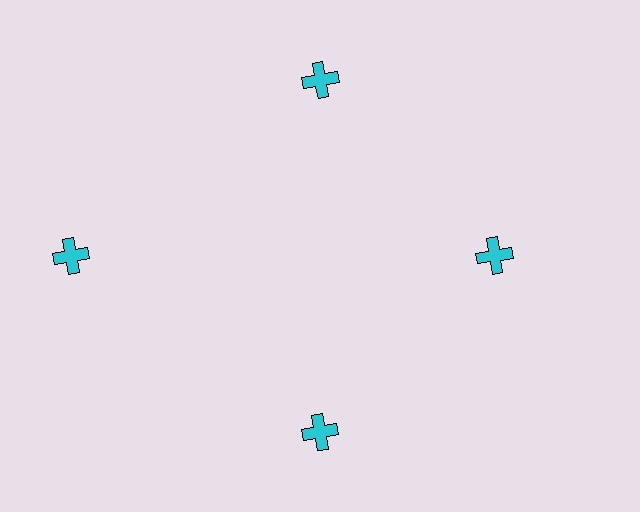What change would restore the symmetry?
The symmetry would be restored by moving it inward, back onto the ring so that all 4 crosses sit at equal angles and equal distance from the center.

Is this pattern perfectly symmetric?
No. The 4 cyan crosses are arranged in a ring, but one element near the 9 o'clock position is pushed outward from the center, breaking the 4-fold rotational symmetry.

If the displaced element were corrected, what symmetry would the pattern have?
It would have 4-fold rotational symmetry — the pattern would map onto itself every 90 degrees.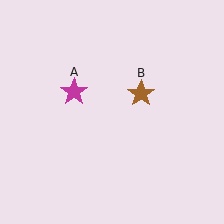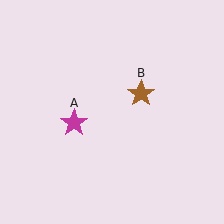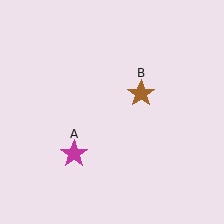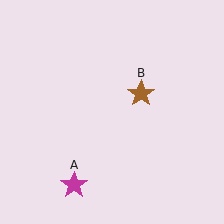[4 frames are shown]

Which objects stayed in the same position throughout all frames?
Brown star (object B) remained stationary.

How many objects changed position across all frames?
1 object changed position: magenta star (object A).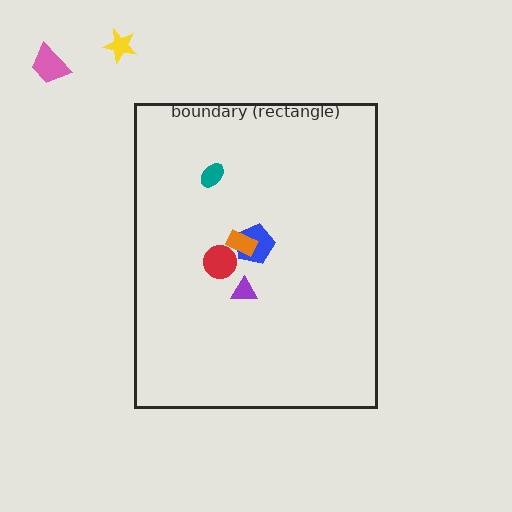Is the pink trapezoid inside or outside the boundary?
Outside.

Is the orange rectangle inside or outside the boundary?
Inside.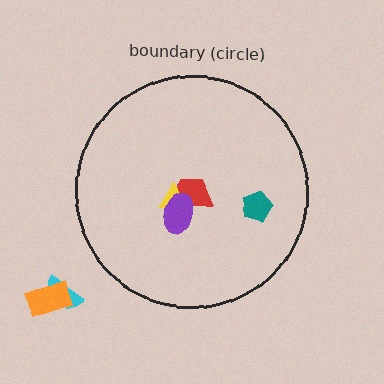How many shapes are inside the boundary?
4 inside, 2 outside.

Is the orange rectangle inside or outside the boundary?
Outside.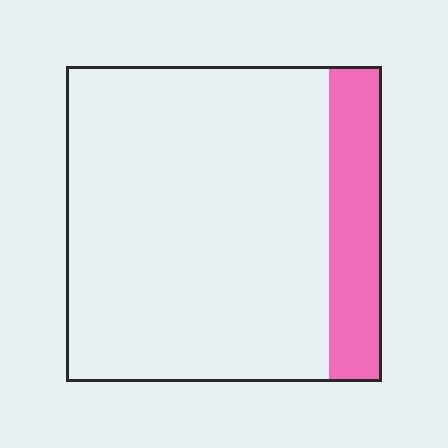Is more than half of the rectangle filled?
No.